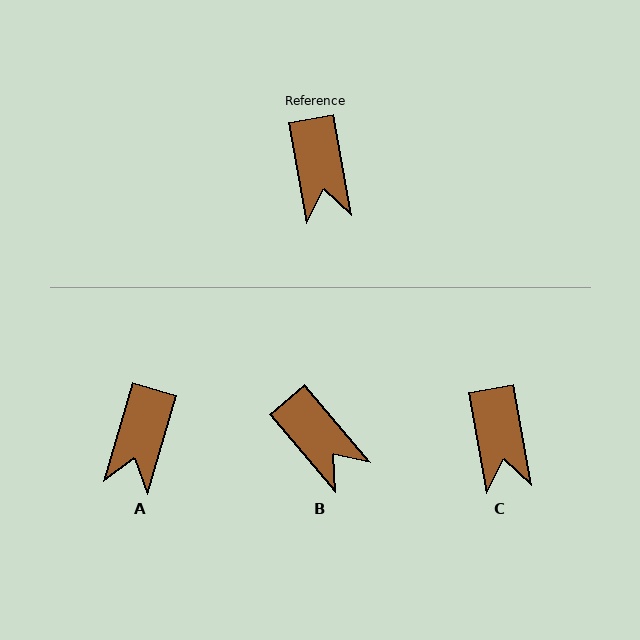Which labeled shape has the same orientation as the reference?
C.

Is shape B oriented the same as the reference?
No, it is off by about 31 degrees.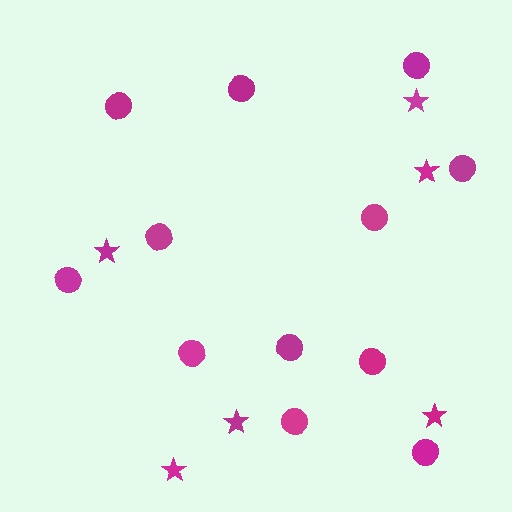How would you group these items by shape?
There are 2 groups: one group of circles (12) and one group of stars (6).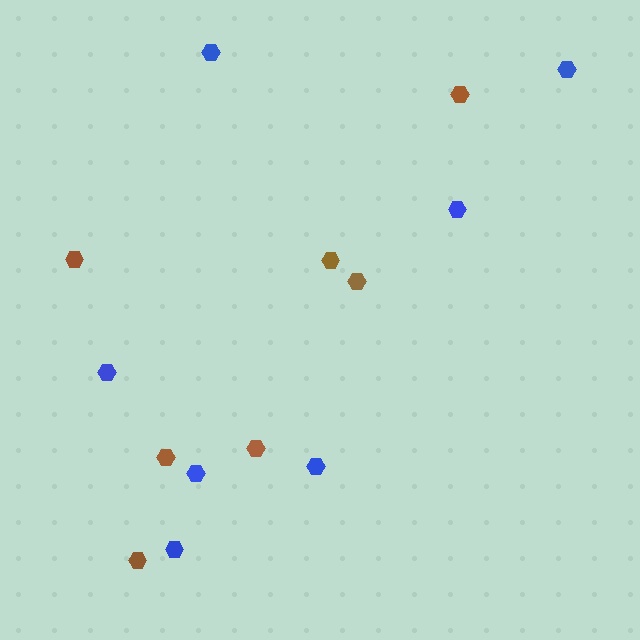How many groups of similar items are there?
There are 2 groups: one group of blue hexagons (7) and one group of brown hexagons (7).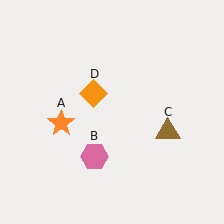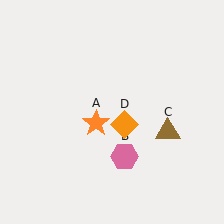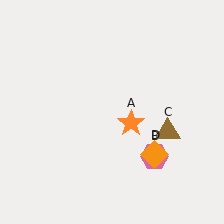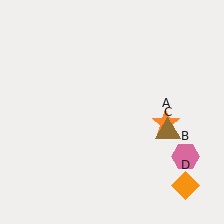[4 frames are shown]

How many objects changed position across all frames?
3 objects changed position: orange star (object A), pink hexagon (object B), orange diamond (object D).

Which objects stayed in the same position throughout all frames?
Brown triangle (object C) remained stationary.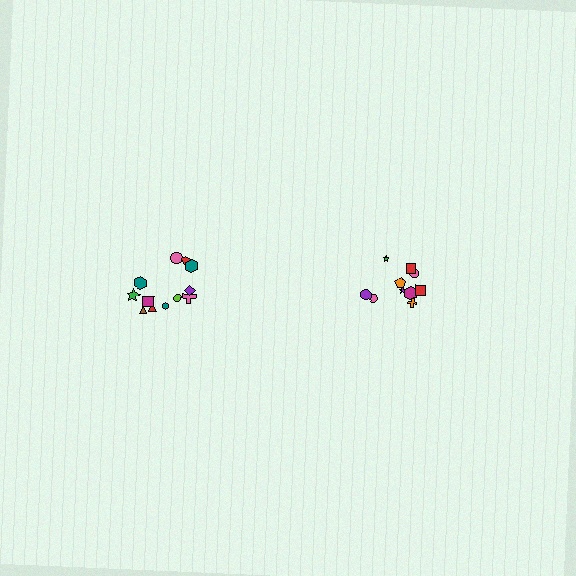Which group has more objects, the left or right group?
The left group.